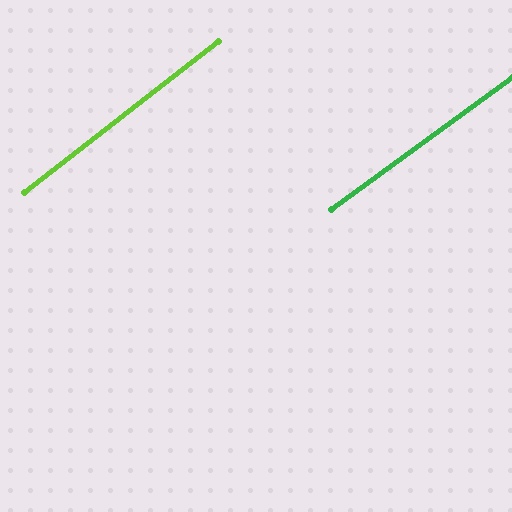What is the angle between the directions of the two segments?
Approximately 2 degrees.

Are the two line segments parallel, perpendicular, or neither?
Parallel — their directions differ by only 1.7°.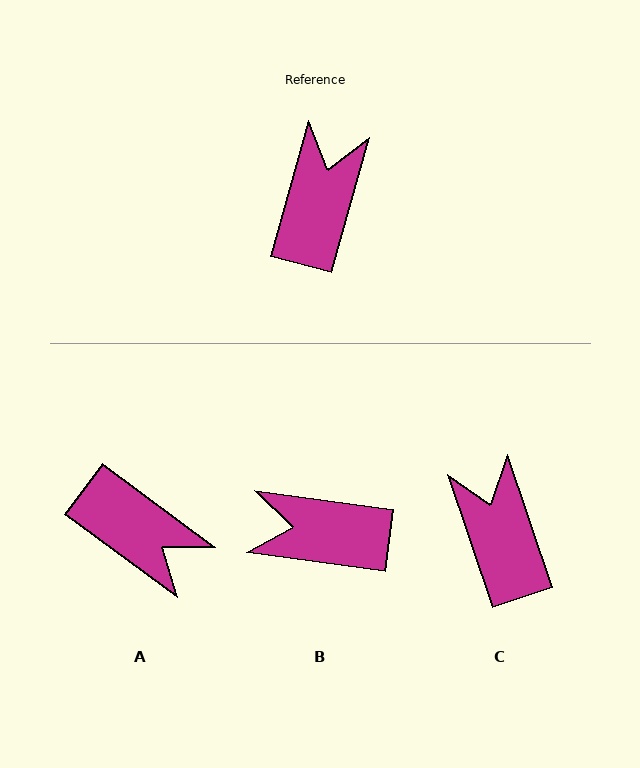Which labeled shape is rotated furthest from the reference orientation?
A, about 111 degrees away.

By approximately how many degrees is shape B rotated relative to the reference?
Approximately 98 degrees counter-clockwise.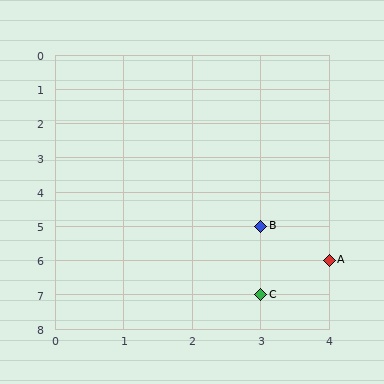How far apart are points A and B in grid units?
Points A and B are 1 column and 1 row apart (about 1.4 grid units diagonally).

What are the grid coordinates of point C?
Point C is at grid coordinates (3, 7).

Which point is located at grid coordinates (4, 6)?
Point A is at (4, 6).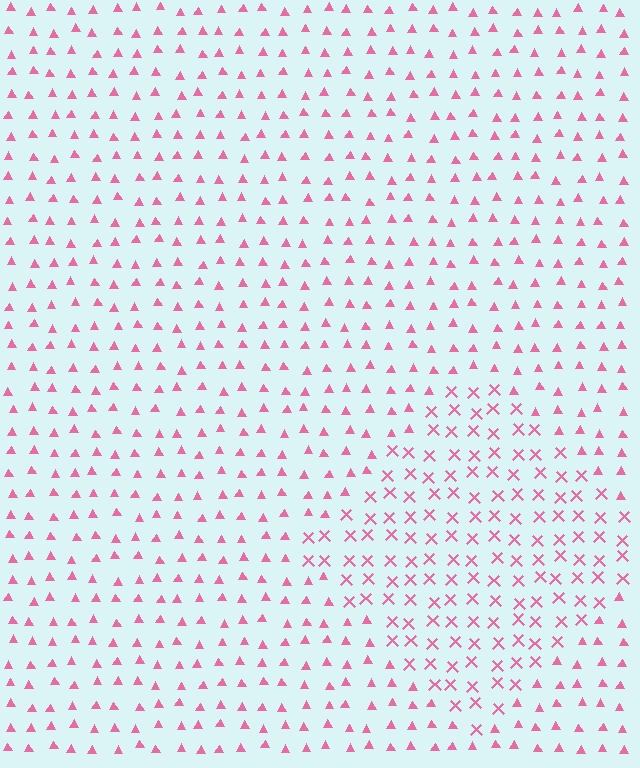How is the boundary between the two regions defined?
The boundary is defined by a change in element shape: X marks inside vs. triangles outside. All elements share the same color and spacing.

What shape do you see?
I see a diamond.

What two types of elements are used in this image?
The image uses X marks inside the diamond region and triangles outside it.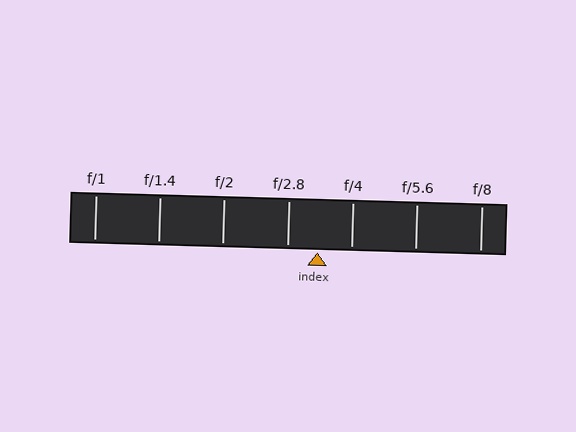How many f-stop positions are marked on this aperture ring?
There are 7 f-stop positions marked.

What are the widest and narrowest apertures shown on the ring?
The widest aperture shown is f/1 and the narrowest is f/8.